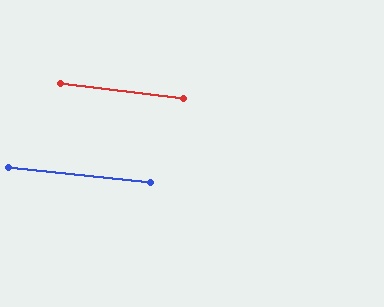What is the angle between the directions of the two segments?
Approximately 1 degree.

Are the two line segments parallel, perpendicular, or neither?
Parallel — their directions differ by only 1.1°.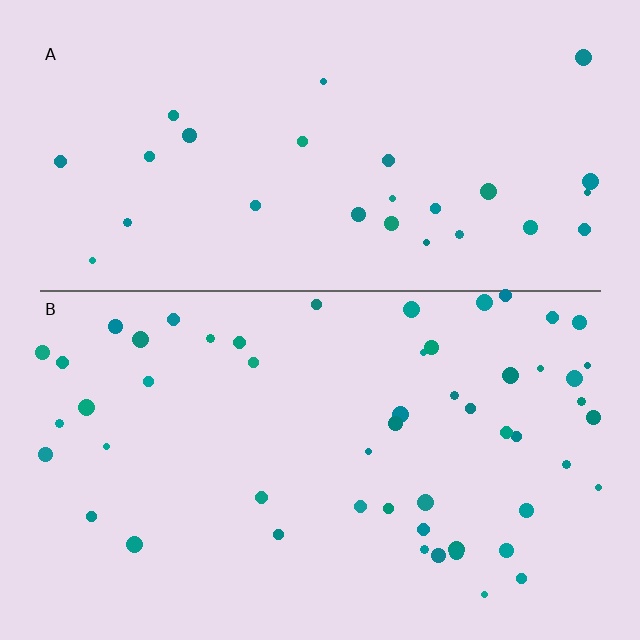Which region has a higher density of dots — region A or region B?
B (the bottom).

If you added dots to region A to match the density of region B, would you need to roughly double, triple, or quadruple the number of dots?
Approximately double.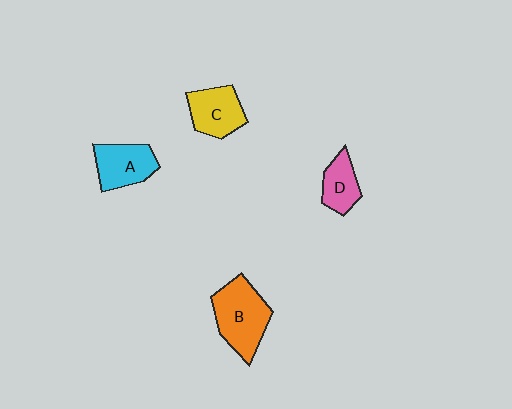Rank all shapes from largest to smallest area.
From largest to smallest: B (orange), A (cyan), C (yellow), D (pink).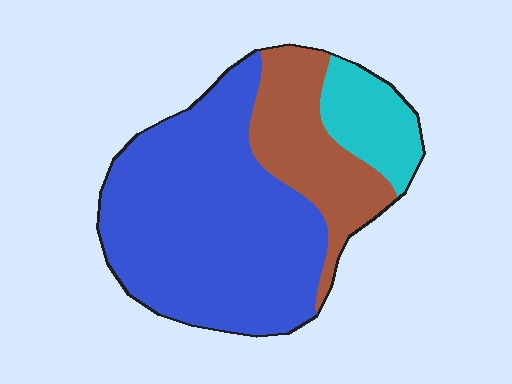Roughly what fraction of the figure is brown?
Brown covers 24% of the figure.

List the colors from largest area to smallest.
From largest to smallest: blue, brown, cyan.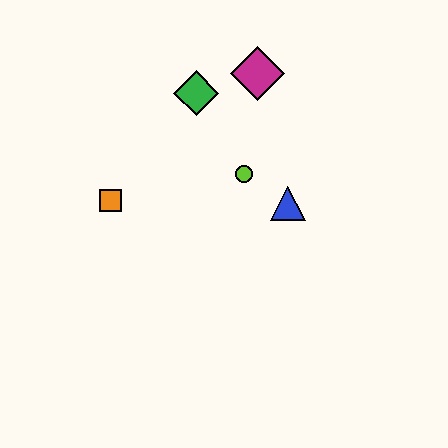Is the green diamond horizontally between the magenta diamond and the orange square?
Yes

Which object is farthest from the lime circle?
The orange square is farthest from the lime circle.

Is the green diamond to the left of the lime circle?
Yes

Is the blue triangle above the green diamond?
No